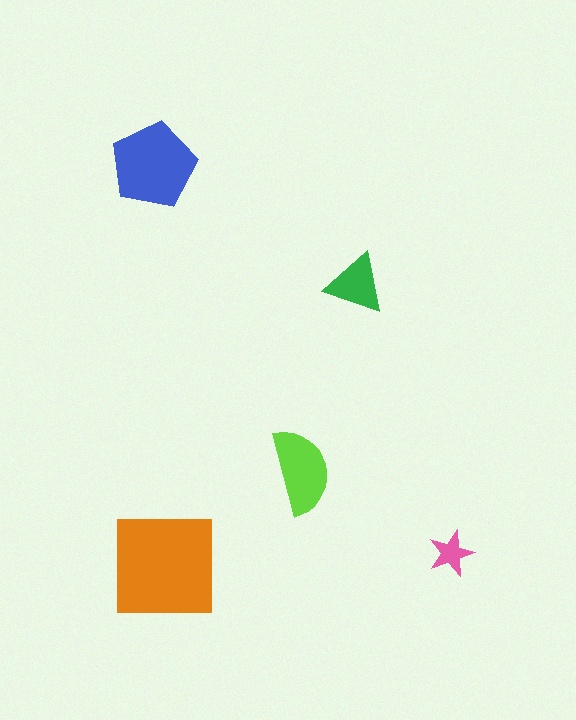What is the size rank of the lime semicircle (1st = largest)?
3rd.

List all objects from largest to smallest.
The orange square, the blue pentagon, the lime semicircle, the green triangle, the pink star.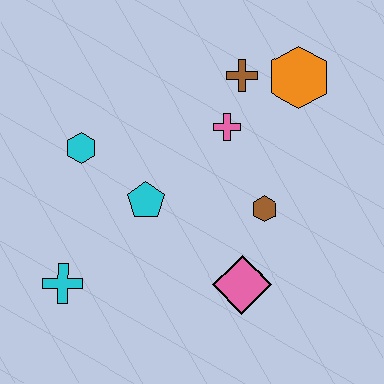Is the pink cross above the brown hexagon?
Yes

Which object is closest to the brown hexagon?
The pink diamond is closest to the brown hexagon.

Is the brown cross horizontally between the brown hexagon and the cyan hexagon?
Yes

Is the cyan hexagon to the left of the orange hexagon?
Yes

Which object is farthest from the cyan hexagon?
The orange hexagon is farthest from the cyan hexagon.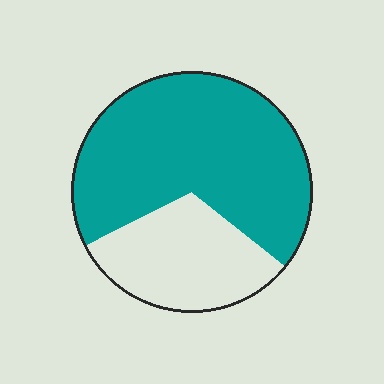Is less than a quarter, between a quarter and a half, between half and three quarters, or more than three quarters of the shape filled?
Between half and three quarters.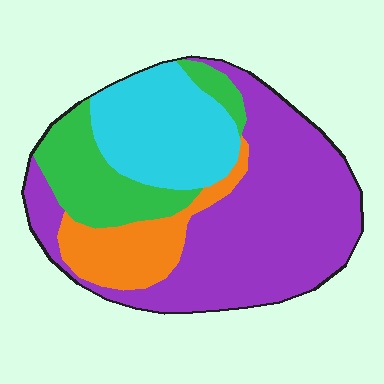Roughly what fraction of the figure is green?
Green covers 17% of the figure.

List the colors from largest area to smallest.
From largest to smallest: purple, cyan, green, orange.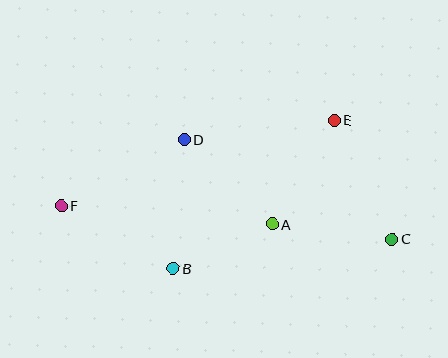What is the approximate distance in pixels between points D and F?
The distance between D and F is approximately 139 pixels.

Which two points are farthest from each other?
Points C and F are farthest from each other.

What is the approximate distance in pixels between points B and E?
The distance between B and E is approximately 218 pixels.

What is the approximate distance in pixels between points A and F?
The distance between A and F is approximately 211 pixels.